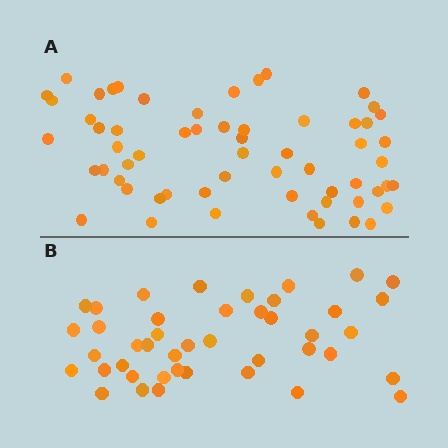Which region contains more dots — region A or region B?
Region A (the top region) has more dots.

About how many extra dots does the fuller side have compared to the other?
Region A has approximately 15 more dots than region B.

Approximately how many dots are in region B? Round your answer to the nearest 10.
About 40 dots. (The exact count is 43, which rounds to 40.)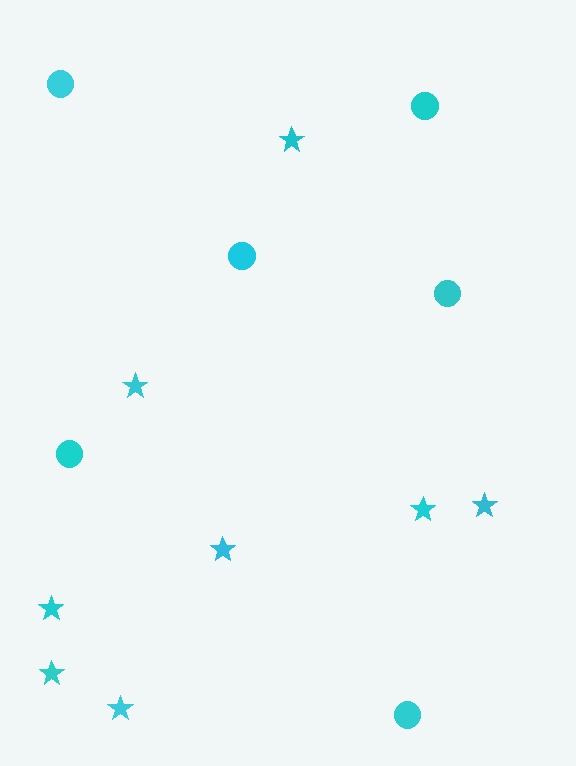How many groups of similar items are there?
There are 2 groups: one group of circles (6) and one group of stars (8).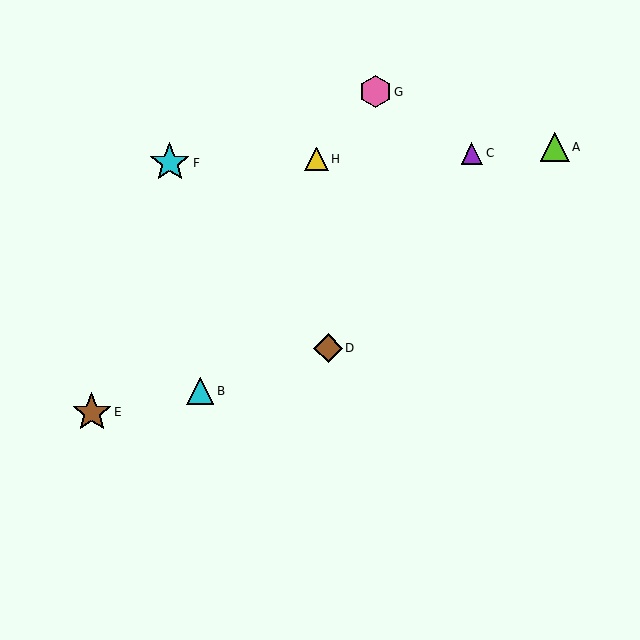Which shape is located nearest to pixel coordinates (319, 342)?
The brown diamond (labeled D) at (328, 348) is nearest to that location.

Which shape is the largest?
The cyan star (labeled F) is the largest.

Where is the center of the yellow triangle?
The center of the yellow triangle is at (316, 159).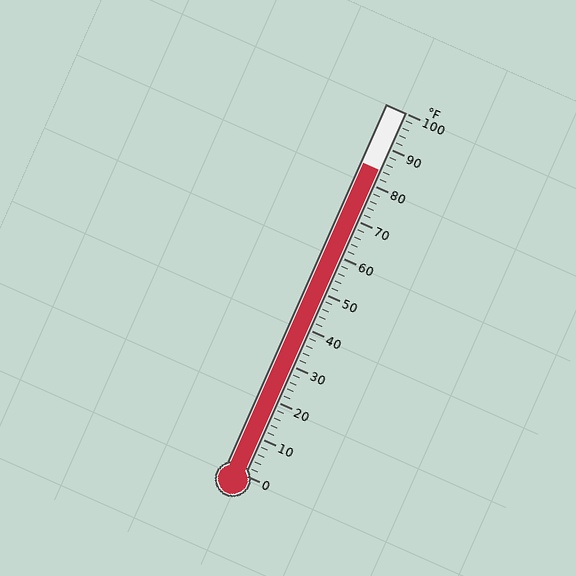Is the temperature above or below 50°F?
The temperature is above 50°F.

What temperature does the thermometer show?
The thermometer shows approximately 84°F.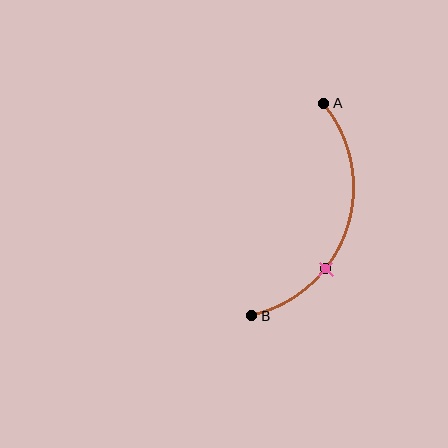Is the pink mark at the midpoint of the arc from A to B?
No. The pink mark lies on the arc but is closer to endpoint B. The arc midpoint would be at the point on the curve equidistant along the arc from both A and B.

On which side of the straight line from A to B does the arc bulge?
The arc bulges to the right of the straight line connecting A and B.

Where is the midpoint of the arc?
The arc midpoint is the point on the curve farthest from the straight line joining A and B. It sits to the right of that line.